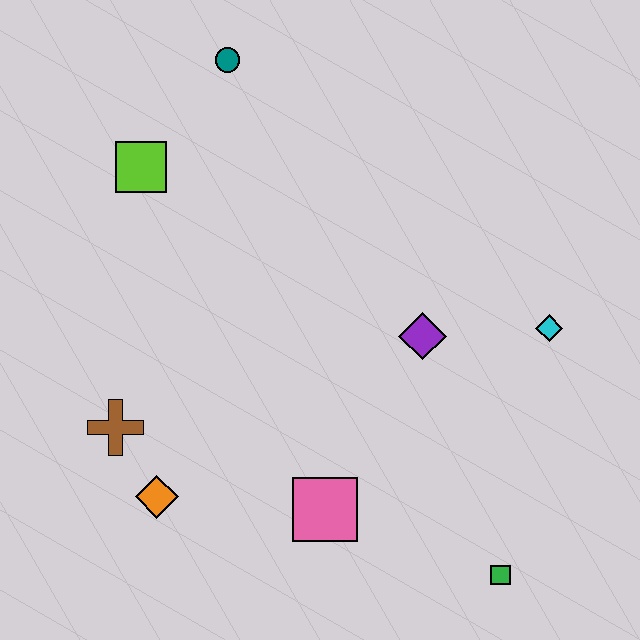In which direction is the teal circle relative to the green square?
The teal circle is above the green square.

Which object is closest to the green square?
The pink square is closest to the green square.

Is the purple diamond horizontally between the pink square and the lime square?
No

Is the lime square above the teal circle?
No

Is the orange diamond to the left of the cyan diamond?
Yes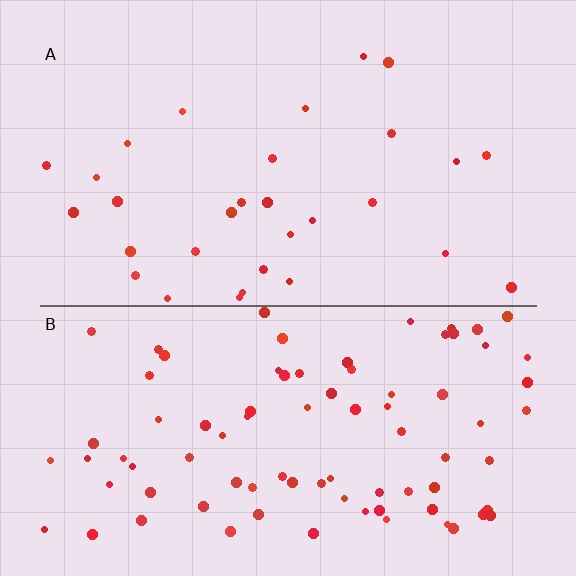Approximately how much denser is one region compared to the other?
Approximately 2.8× — region B over region A.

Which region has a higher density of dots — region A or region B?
B (the bottom).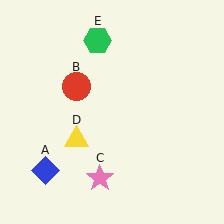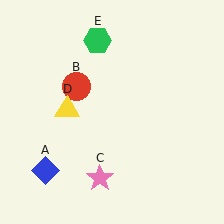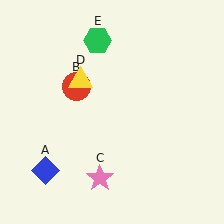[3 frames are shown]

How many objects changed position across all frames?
1 object changed position: yellow triangle (object D).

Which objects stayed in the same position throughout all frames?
Blue diamond (object A) and red circle (object B) and pink star (object C) and green hexagon (object E) remained stationary.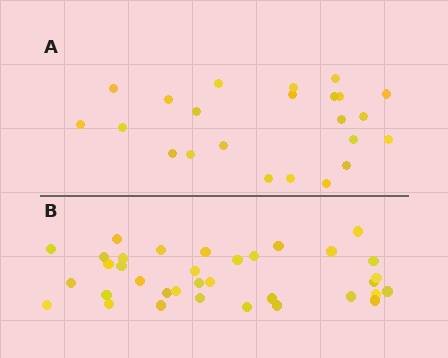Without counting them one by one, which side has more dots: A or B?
Region B (the bottom region) has more dots.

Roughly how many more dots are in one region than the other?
Region B has roughly 12 or so more dots than region A.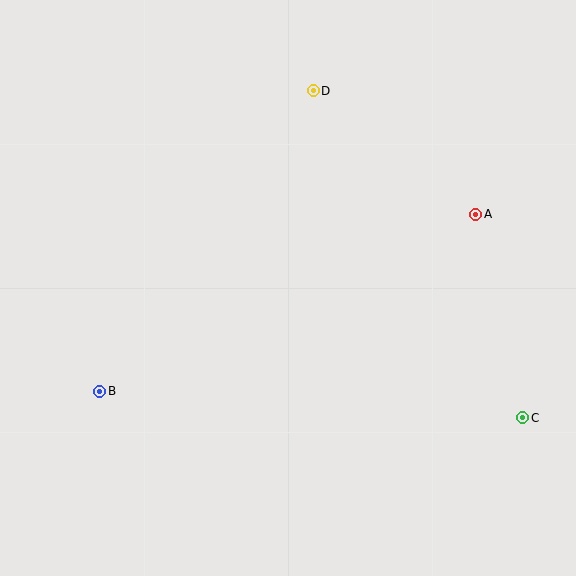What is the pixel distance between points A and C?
The distance between A and C is 209 pixels.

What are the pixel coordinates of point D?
Point D is at (313, 91).